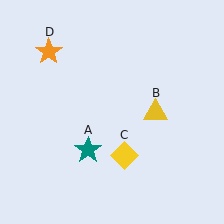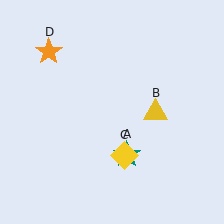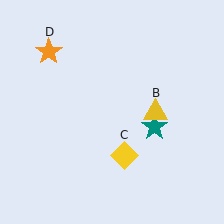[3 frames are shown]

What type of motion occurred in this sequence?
The teal star (object A) rotated counterclockwise around the center of the scene.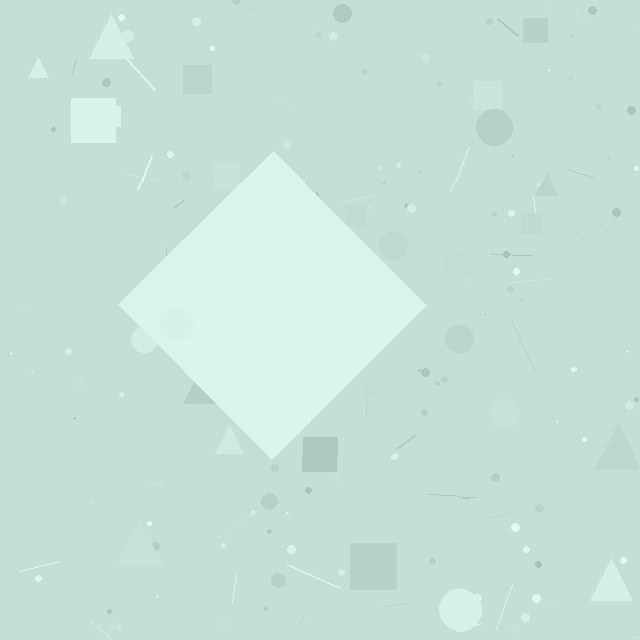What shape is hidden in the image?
A diamond is hidden in the image.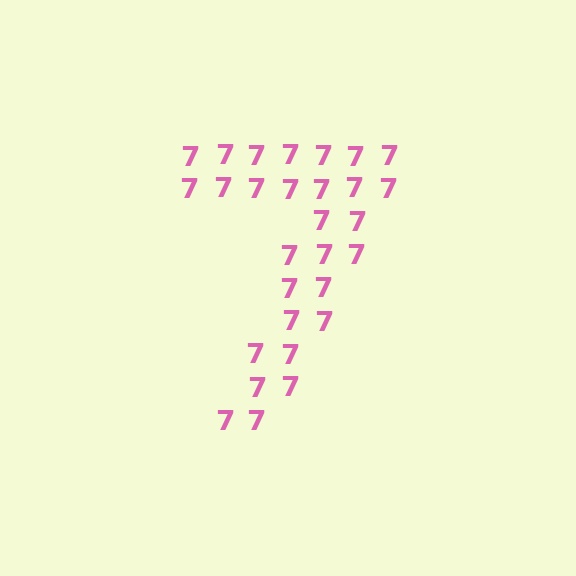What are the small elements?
The small elements are digit 7's.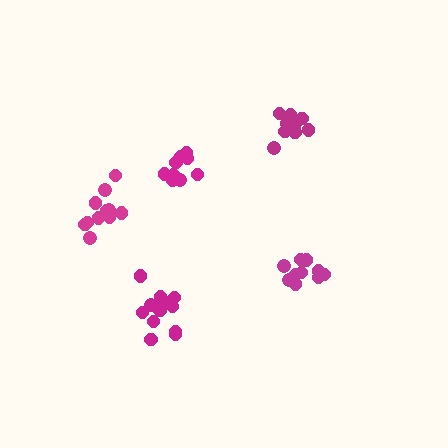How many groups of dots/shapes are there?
There are 5 groups.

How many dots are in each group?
Group 1: 9 dots, Group 2: 10 dots, Group 3: 10 dots, Group 4: 12 dots, Group 5: 13 dots (54 total).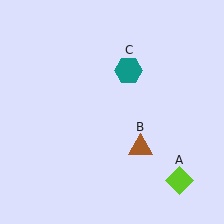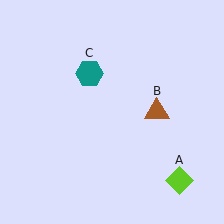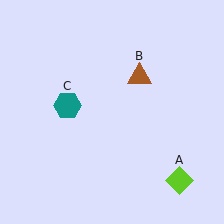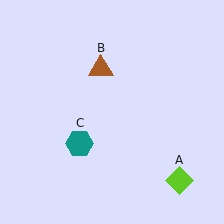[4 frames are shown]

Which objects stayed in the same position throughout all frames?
Lime diamond (object A) remained stationary.